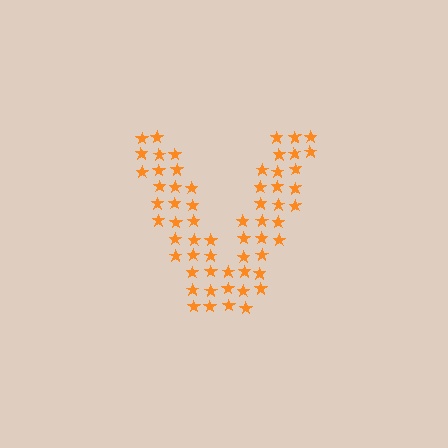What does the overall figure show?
The overall figure shows the letter V.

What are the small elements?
The small elements are stars.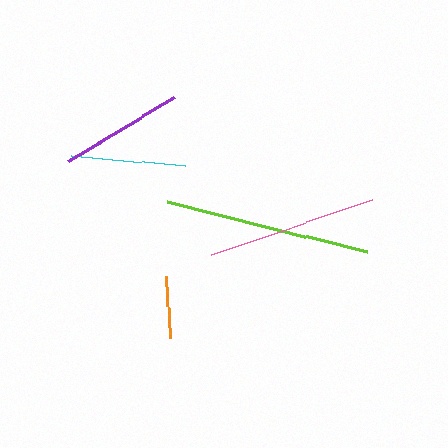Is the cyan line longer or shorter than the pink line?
The pink line is longer than the cyan line.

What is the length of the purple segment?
The purple segment is approximately 124 pixels long.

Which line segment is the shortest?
The orange line is the shortest at approximately 62 pixels.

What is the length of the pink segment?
The pink segment is approximately 170 pixels long.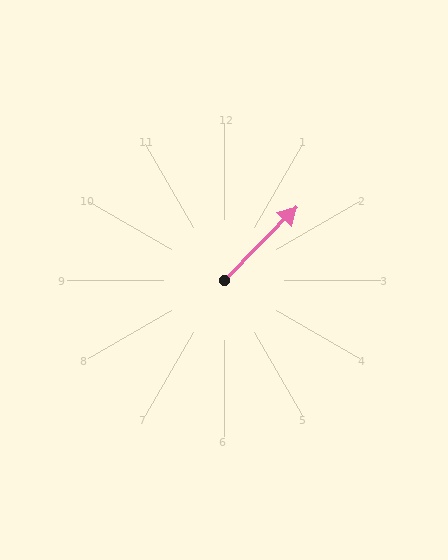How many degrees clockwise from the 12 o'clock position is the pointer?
Approximately 45 degrees.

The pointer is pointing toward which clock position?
Roughly 1 o'clock.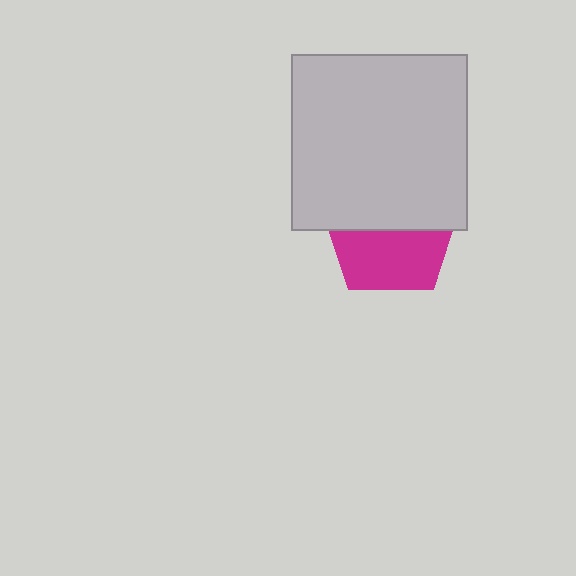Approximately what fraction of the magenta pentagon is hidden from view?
Roughly 52% of the magenta pentagon is hidden behind the light gray square.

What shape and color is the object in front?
The object in front is a light gray square.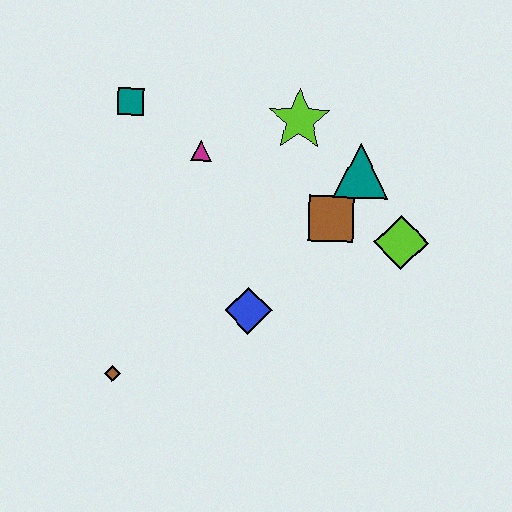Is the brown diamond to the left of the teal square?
Yes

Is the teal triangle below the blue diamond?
No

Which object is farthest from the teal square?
The lime diamond is farthest from the teal square.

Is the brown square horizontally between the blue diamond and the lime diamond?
Yes